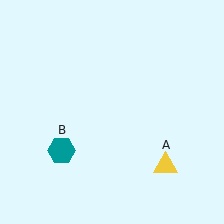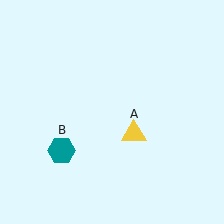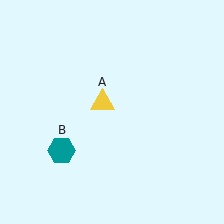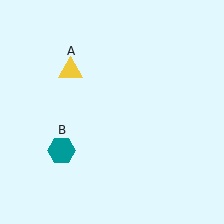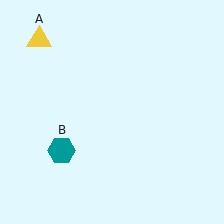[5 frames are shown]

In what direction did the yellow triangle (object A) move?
The yellow triangle (object A) moved up and to the left.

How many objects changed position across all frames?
1 object changed position: yellow triangle (object A).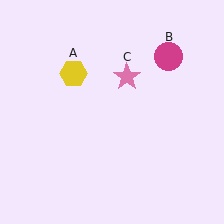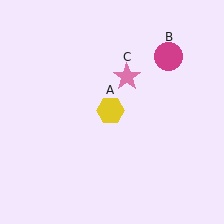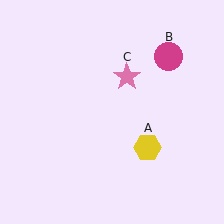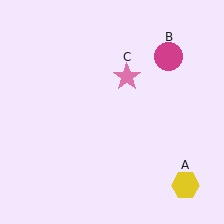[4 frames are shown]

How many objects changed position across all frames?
1 object changed position: yellow hexagon (object A).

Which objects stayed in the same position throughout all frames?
Magenta circle (object B) and pink star (object C) remained stationary.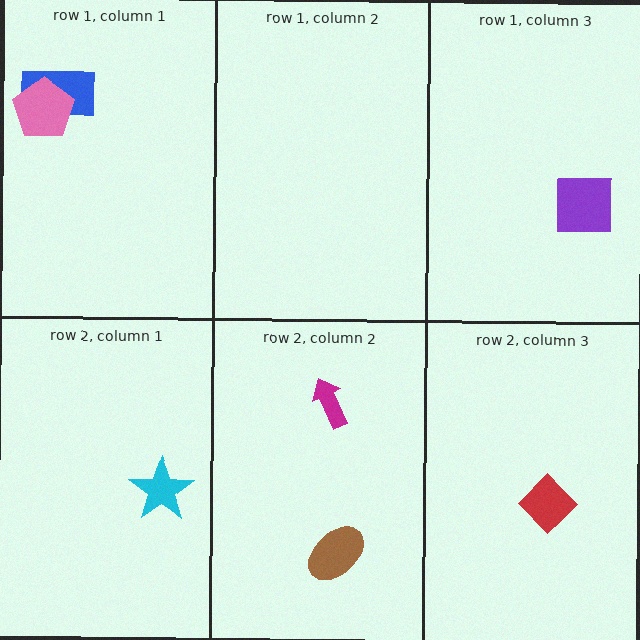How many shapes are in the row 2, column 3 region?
1.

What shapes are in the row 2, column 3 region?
The red diamond.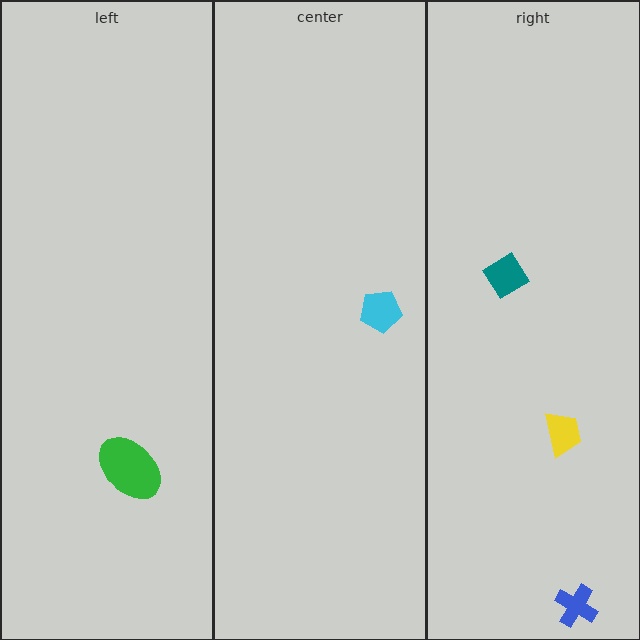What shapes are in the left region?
The green ellipse.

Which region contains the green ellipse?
The left region.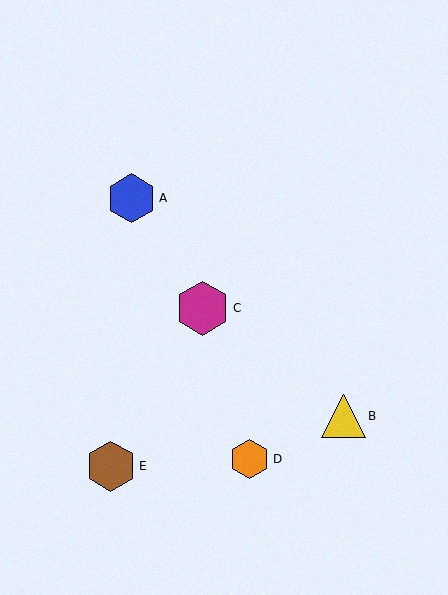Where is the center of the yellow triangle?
The center of the yellow triangle is at (343, 416).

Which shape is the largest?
The magenta hexagon (labeled C) is the largest.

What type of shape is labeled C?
Shape C is a magenta hexagon.